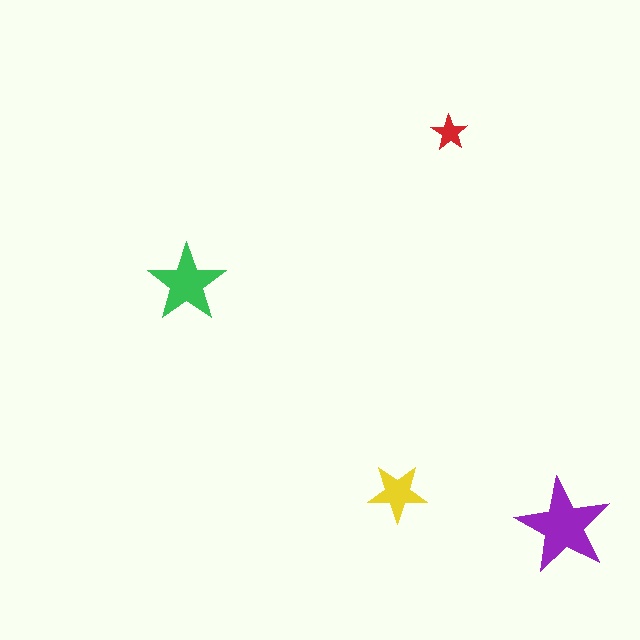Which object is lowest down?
The purple star is bottommost.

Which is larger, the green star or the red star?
The green one.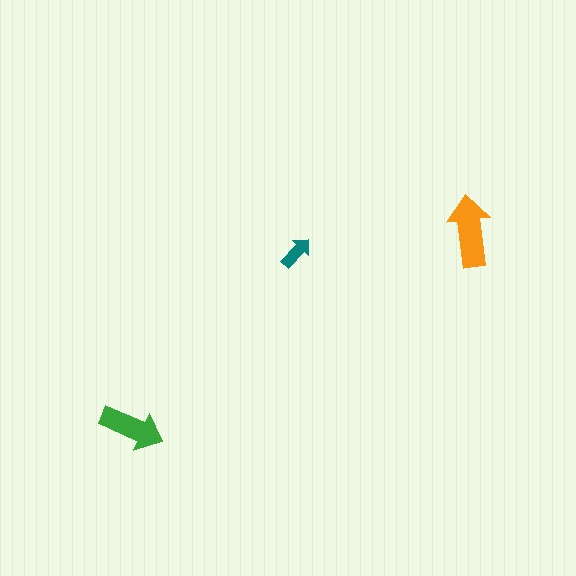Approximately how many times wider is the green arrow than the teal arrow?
About 2 times wider.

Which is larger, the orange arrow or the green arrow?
The orange one.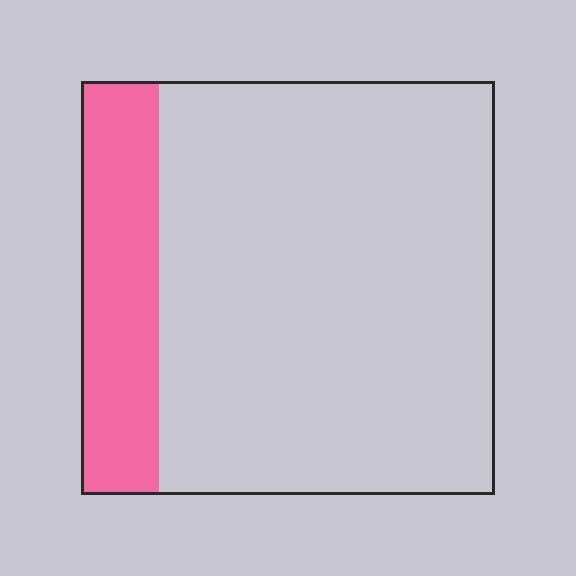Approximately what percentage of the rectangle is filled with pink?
Approximately 20%.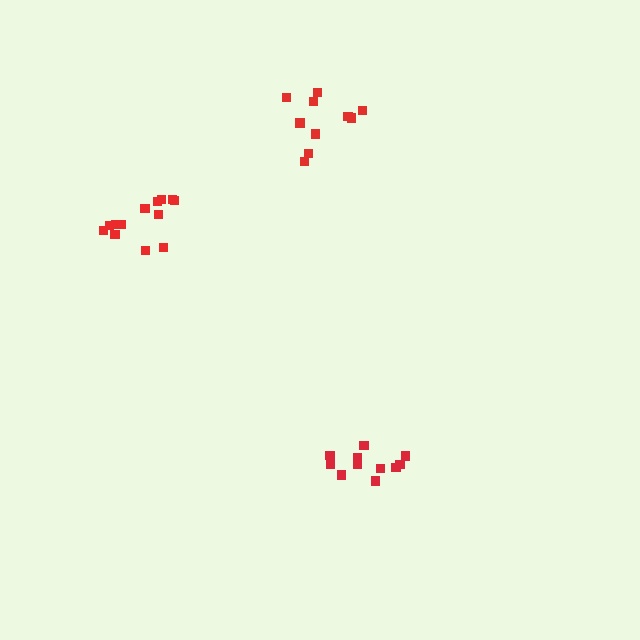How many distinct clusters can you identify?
There are 3 distinct clusters.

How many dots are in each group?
Group 1: 11 dots, Group 2: 10 dots, Group 3: 13 dots (34 total).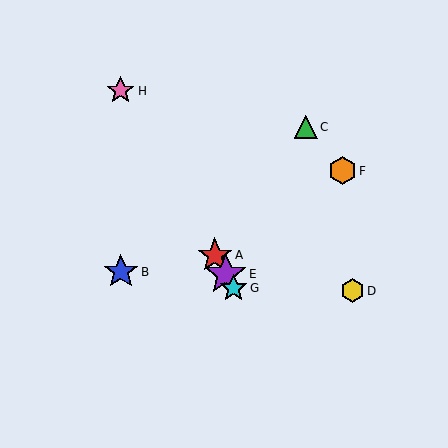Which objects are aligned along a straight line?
Objects A, E, G, H are aligned along a straight line.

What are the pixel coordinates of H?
Object H is at (121, 91).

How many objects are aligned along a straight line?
4 objects (A, E, G, H) are aligned along a straight line.